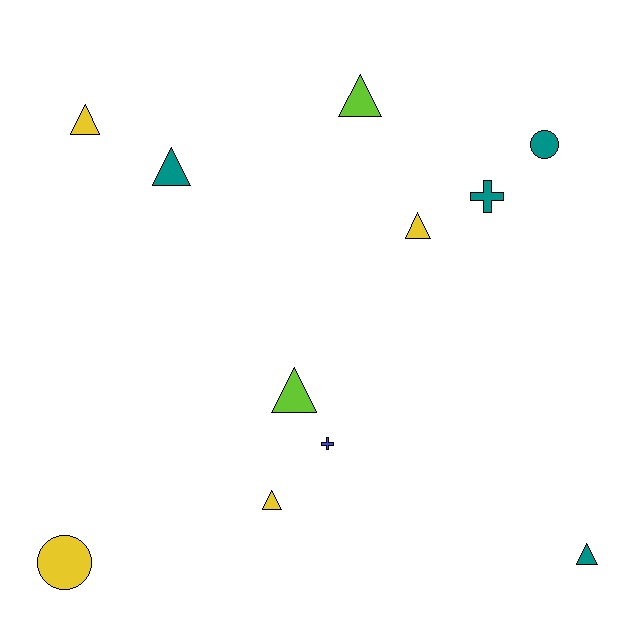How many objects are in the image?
There are 11 objects.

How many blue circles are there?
There are no blue circles.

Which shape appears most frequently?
Triangle, with 7 objects.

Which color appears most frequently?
Teal, with 4 objects.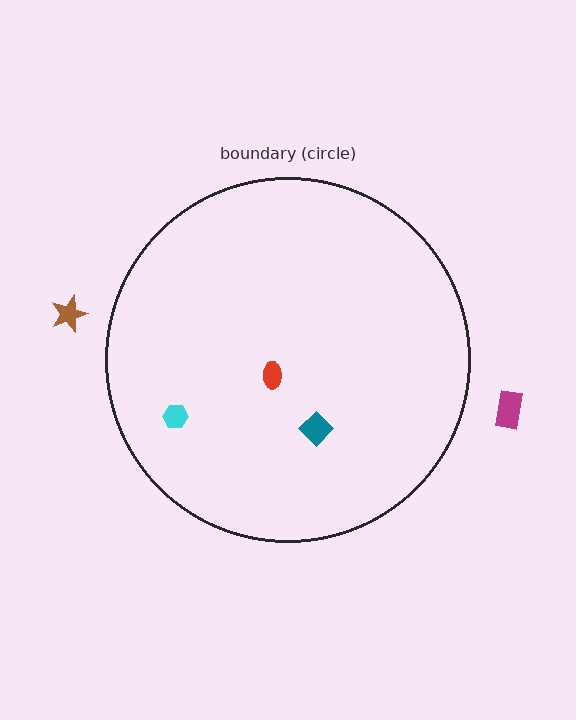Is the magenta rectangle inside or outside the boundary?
Outside.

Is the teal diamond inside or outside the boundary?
Inside.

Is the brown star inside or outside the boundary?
Outside.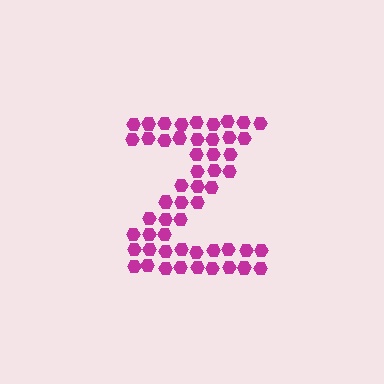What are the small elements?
The small elements are hexagons.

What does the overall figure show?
The overall figure shows the letter Z.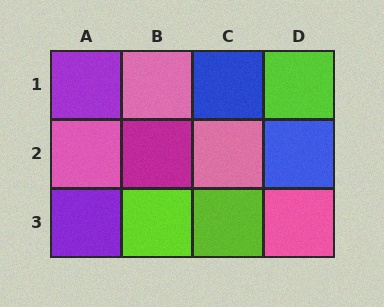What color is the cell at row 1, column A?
Purple.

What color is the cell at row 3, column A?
Purple.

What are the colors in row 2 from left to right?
Pink, magenta, pink, blue.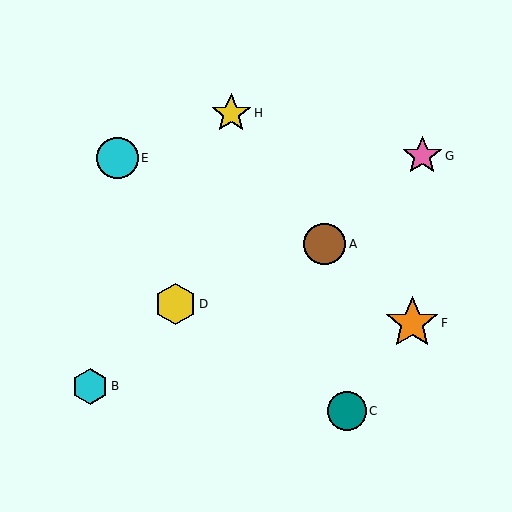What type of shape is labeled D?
Shape D is a yellow hexagon.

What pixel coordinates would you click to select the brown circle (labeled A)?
Click at (325, 244) to select the brown circle A.